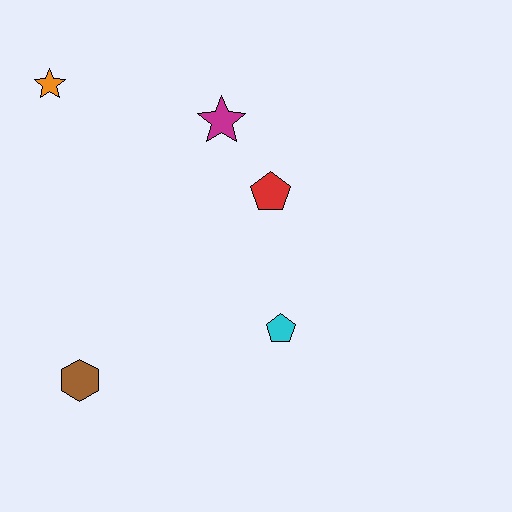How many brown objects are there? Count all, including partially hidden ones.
There is 1 brown object.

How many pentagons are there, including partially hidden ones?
There are 2 pentagons.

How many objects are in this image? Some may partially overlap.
There are 5 objects.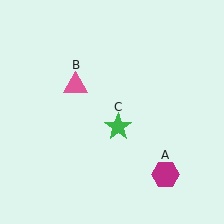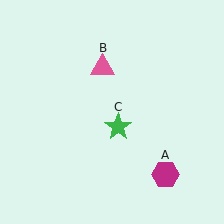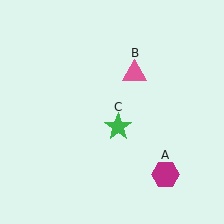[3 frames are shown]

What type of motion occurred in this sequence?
The pink triangle (object B) rotated clockwise around the center of the scene.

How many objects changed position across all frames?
1 object changed position: pink triangle (object B).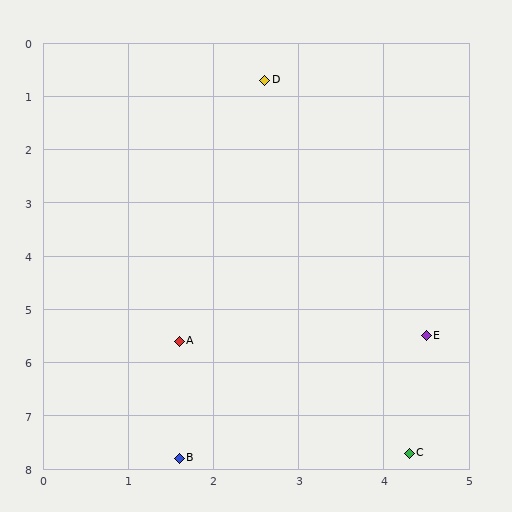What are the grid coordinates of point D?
Point D is at approximately (2.6, 0.7).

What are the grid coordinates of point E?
Point E is at approximately (4.5, 5.5).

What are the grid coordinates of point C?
Point C is at approximately (4.3, 7.7).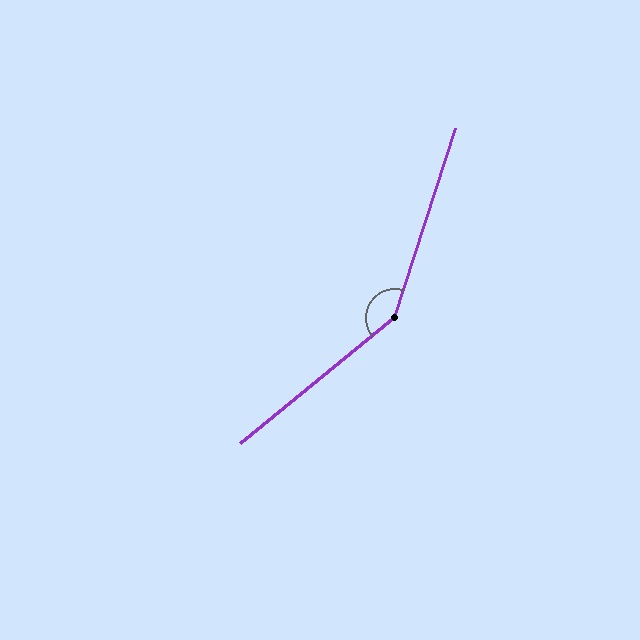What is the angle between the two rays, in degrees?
Approximately 147 degrees.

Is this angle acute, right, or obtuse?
It is obtuse.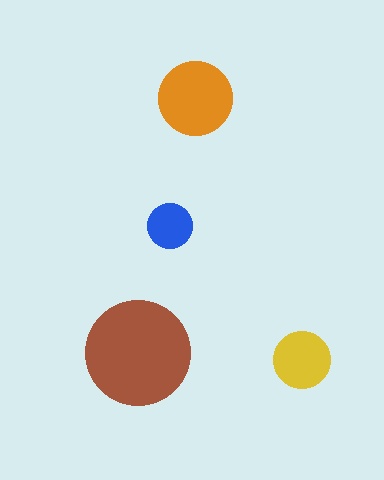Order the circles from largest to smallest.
the brown one, the orange one, the yellow one, the blue one.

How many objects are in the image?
There are 4 objects in the image.